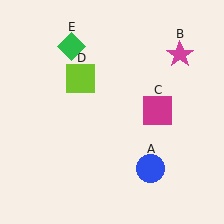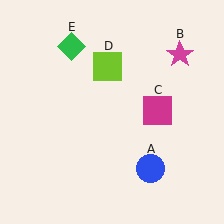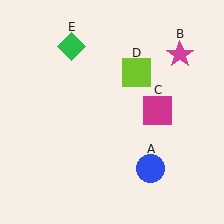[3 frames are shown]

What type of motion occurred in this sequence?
The lime square (object D) rotated clockwise around the center of the scene.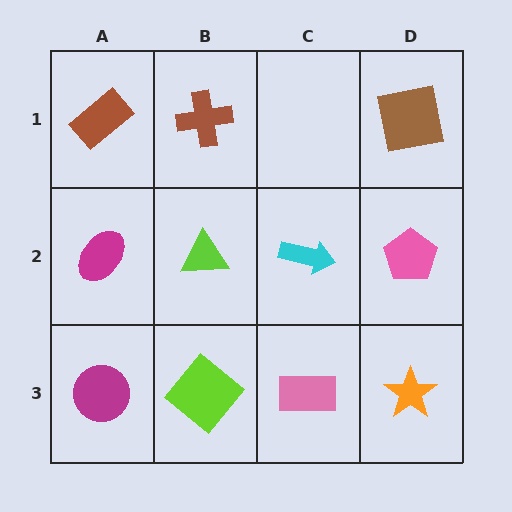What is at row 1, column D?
A brown square.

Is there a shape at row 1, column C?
No, that cell is empty.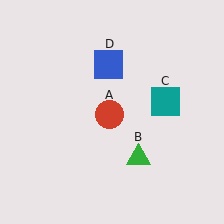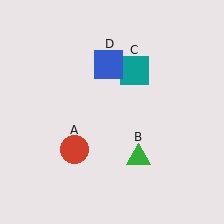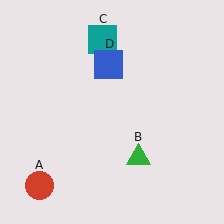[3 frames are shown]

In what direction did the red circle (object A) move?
The red circle (object A) moved down and to the left.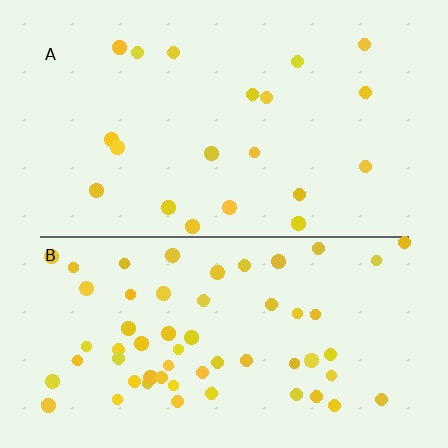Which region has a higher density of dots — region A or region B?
B (the bottom).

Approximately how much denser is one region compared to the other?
Approximately 3.0× — region B over region A.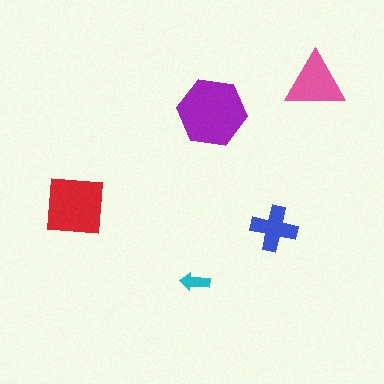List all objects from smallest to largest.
The cyan arrow, the blue cross, the pink triangle, the red square, the purple hexagon.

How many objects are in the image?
There are 5 objects in the image.